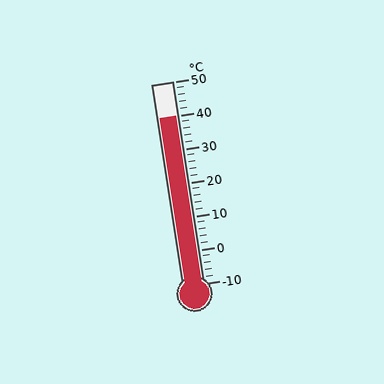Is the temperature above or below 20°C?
The temperature is above 20°C.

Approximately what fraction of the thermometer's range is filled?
The thermometer is filled to approximately 85% of its range.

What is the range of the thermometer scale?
The thermometer scale ranges from -10°C to 50°C.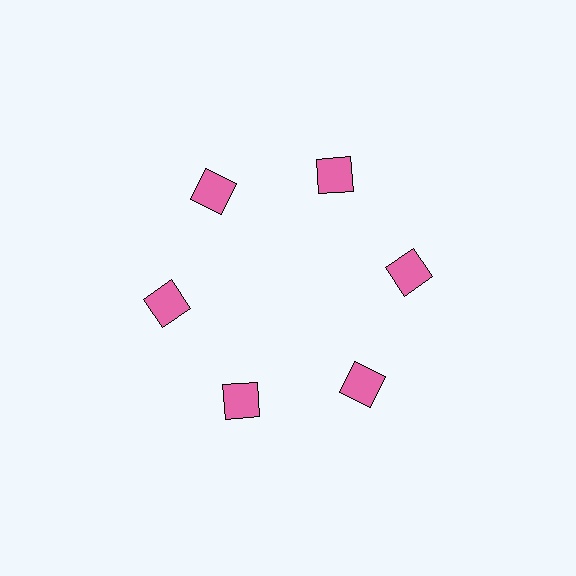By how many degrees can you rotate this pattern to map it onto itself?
The pattern maps onto itself every 60 degrees of rotation.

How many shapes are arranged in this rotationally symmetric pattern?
There are 6 shapes, arranged in 6 groups of 1.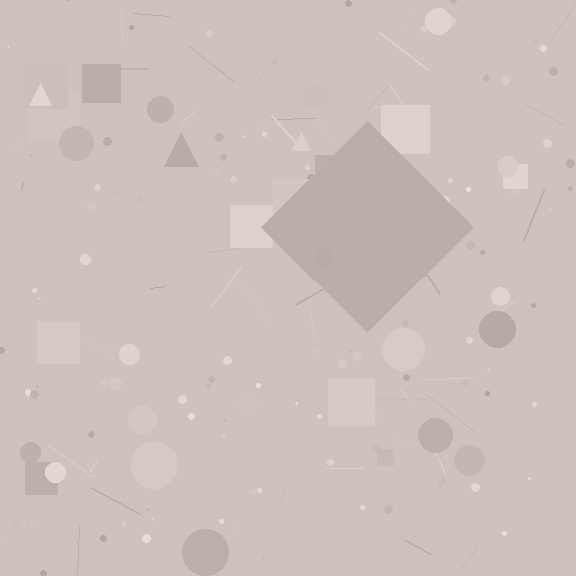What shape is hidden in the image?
A diamond is hidden in the image.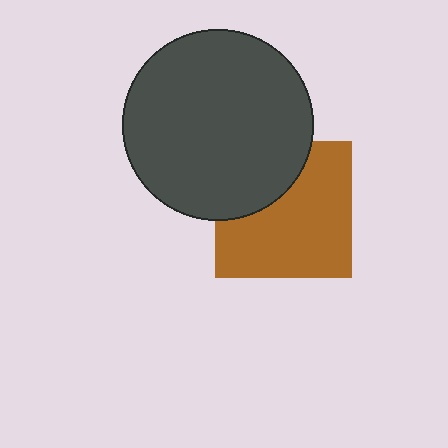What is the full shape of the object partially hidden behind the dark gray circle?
The partially hidden object is a brown square.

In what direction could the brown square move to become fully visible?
The brown square could move down. That would shift it out from behind the dark gray circle entirely.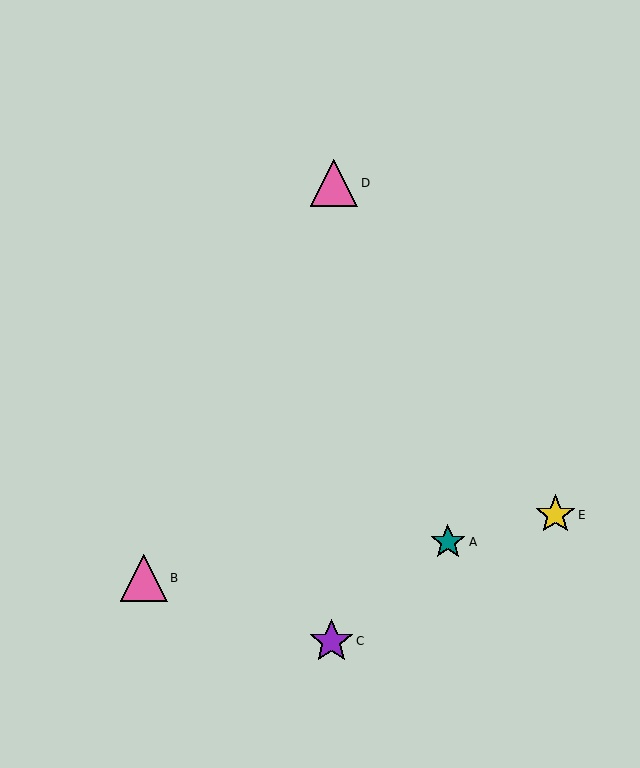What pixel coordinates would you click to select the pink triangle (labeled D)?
Click at (334, 183) to select the pink triangle D.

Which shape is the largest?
The pink triangle (labeled D) is the largest.